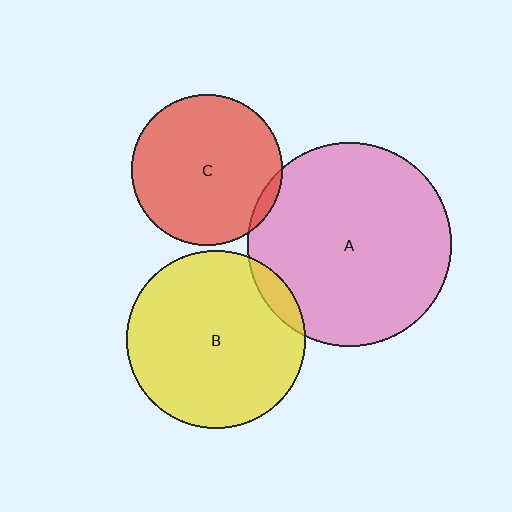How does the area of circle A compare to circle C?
Approximately 1.8 times.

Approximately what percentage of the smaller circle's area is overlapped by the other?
Approximately 5%.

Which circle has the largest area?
Circle A (pink).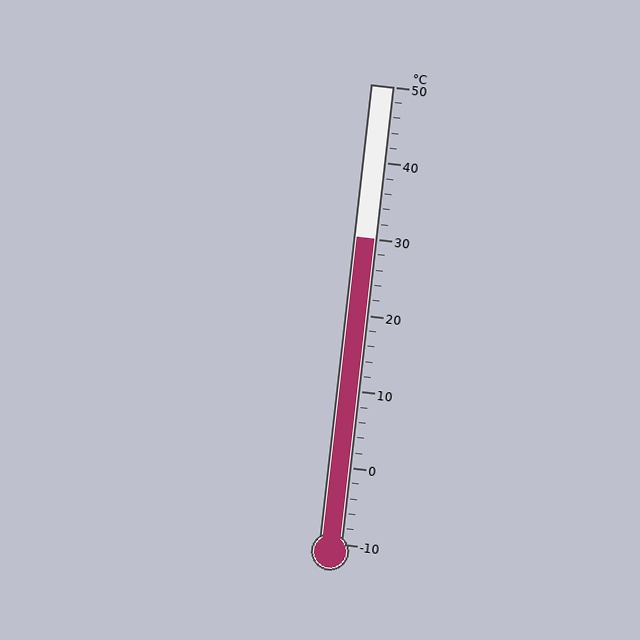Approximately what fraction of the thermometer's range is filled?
The thermometer is filled to approximately 65% of its range.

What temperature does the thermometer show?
The thermometer shows approximately 30°C.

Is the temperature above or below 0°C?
The temperature is above 0°C.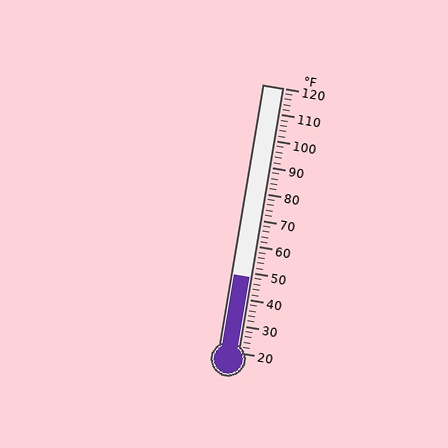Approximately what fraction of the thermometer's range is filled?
The thermometer is filled to approximately 30% of its range.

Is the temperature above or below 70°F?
The temperature is below 70°F.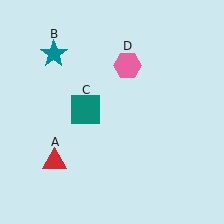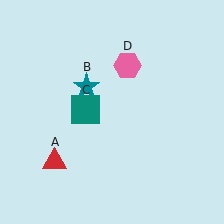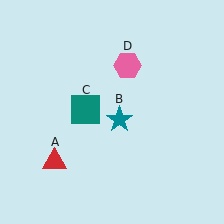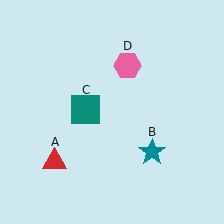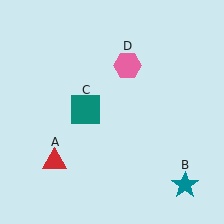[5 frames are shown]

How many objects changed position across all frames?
1 object changed position: teal star (object B).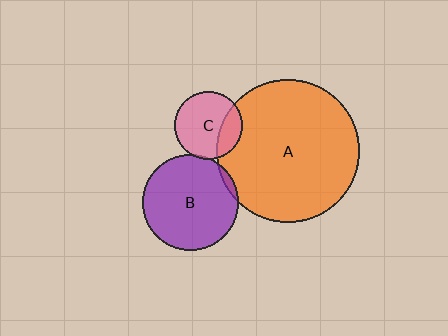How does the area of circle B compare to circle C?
Approximately 2.0 times.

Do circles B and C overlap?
Yes.